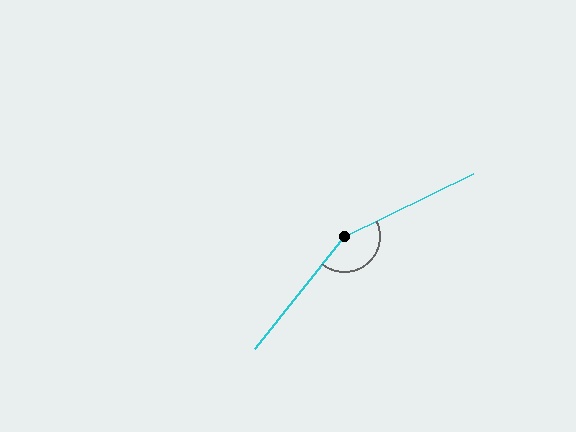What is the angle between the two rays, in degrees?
Approximately 155 degrees.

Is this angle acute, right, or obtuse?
It is obtuse.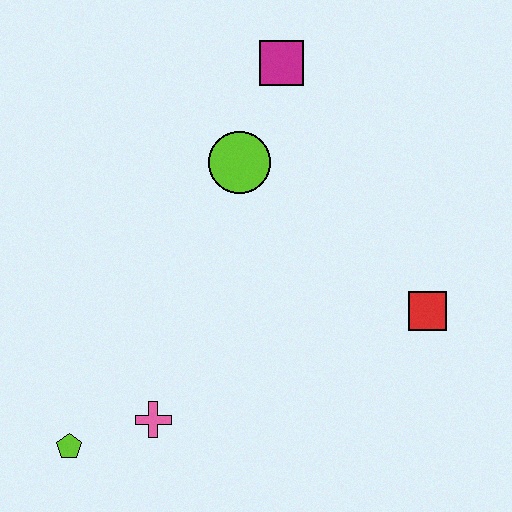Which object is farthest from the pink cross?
The magenta square is farthest from the pink cross.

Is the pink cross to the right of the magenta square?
No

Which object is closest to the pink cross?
The lime pentagon is closest to the pink cross.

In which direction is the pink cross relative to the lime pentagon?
The pink cross is to the right of the lime pentagon.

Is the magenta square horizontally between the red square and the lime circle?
Yes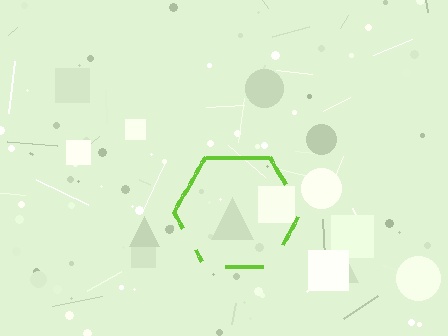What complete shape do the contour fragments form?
The contour fragments form a hexagon.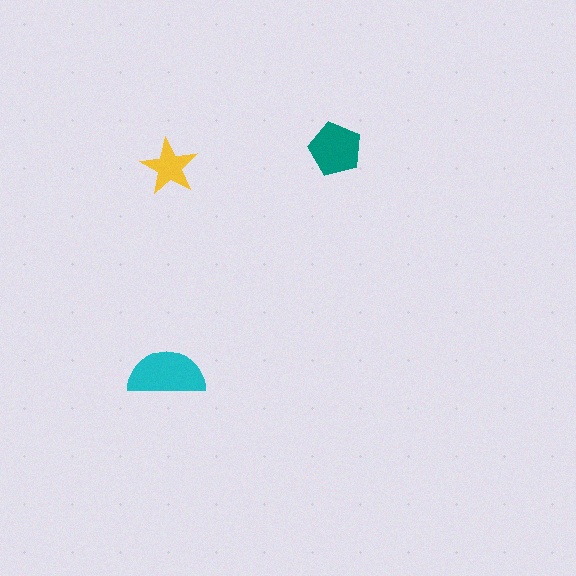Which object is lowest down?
The cyan semicircle is bottommost.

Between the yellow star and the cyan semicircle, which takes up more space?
The cyan semicircle.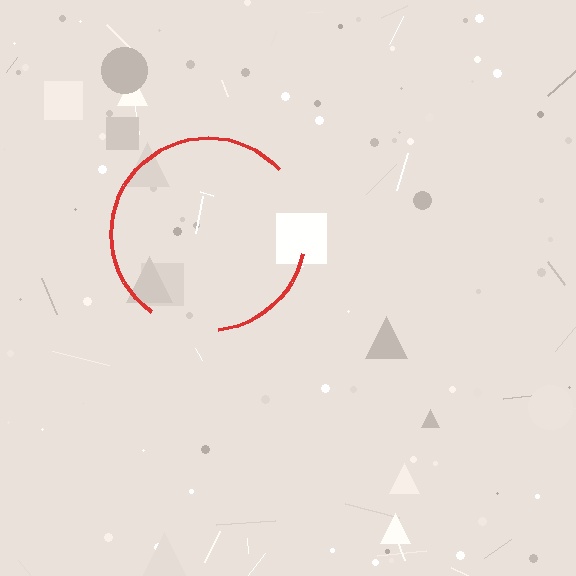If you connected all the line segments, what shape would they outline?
They would outline a circle.